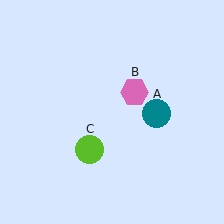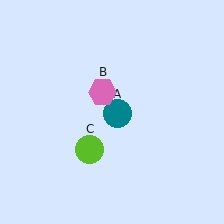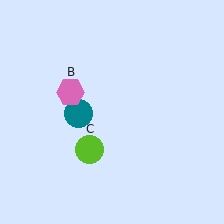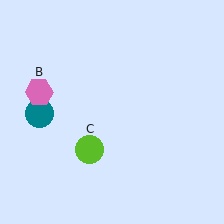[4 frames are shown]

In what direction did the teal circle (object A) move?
The teal circle (object A) moved left.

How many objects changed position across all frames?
2 objects changed position: teal circle (object A), pink hexagon (object B).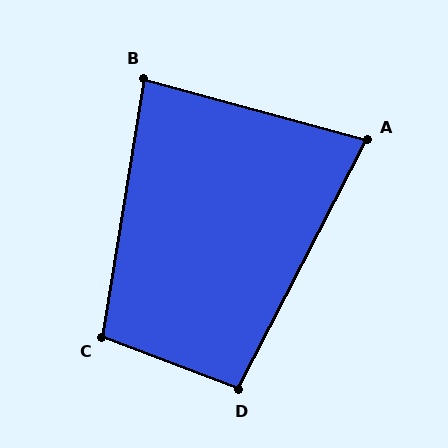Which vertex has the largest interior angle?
C, at approximately 102 degrees.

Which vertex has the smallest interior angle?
A, at approximately 78 degrees.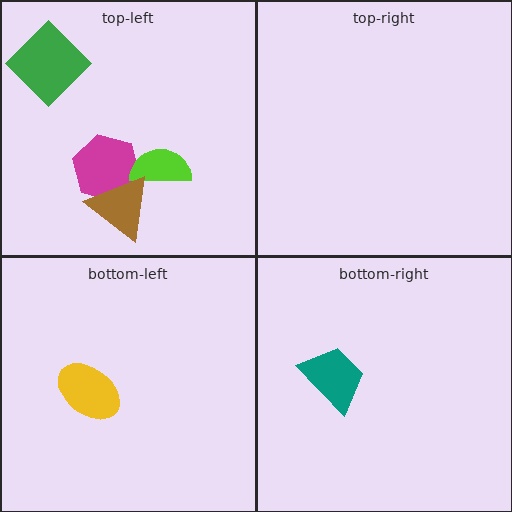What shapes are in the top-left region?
The magenta hexagon, the green diamond, the lime semicircle, the brown triangle.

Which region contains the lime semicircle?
The top-left region.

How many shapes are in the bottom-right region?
1.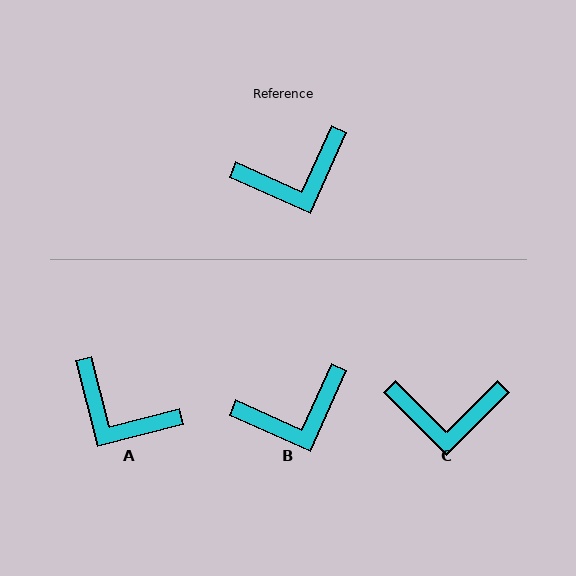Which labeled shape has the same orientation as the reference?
B.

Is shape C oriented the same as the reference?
No, it is off by about 21 degrees.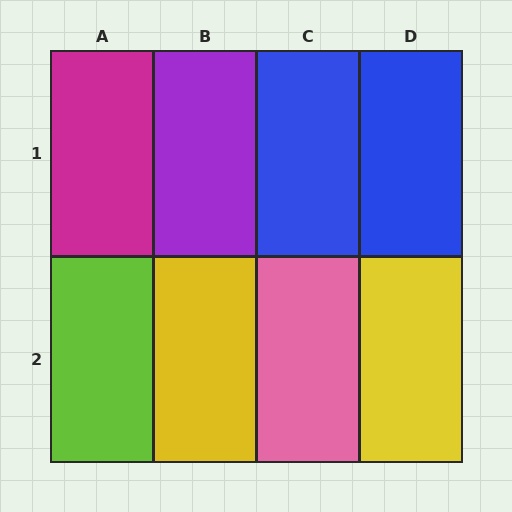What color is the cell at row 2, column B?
Yellow.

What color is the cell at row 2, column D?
Yellow.